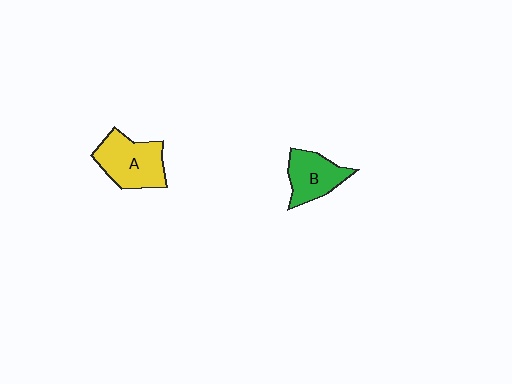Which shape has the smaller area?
Shape B (green).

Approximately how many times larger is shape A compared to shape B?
Approximately 1.3 times.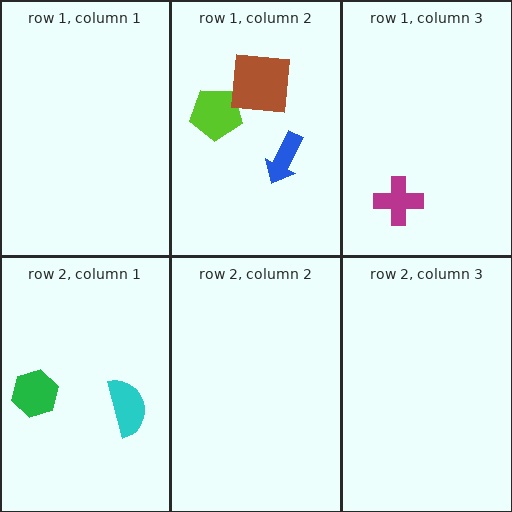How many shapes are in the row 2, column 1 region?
2.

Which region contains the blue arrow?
The row 1, column 2 region.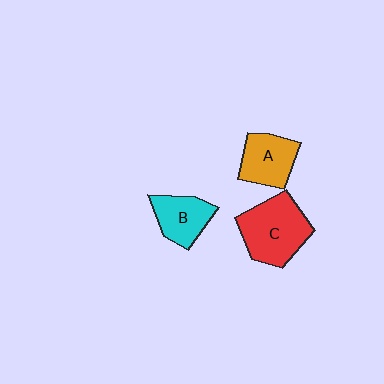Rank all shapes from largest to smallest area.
From largest to smallest: C (red), A (orange), B (cyan).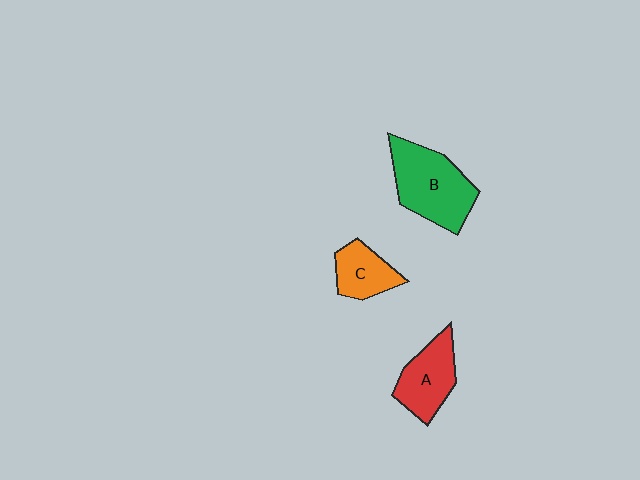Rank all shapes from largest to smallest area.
From largest to smallest: B (green), A (red), C (orange).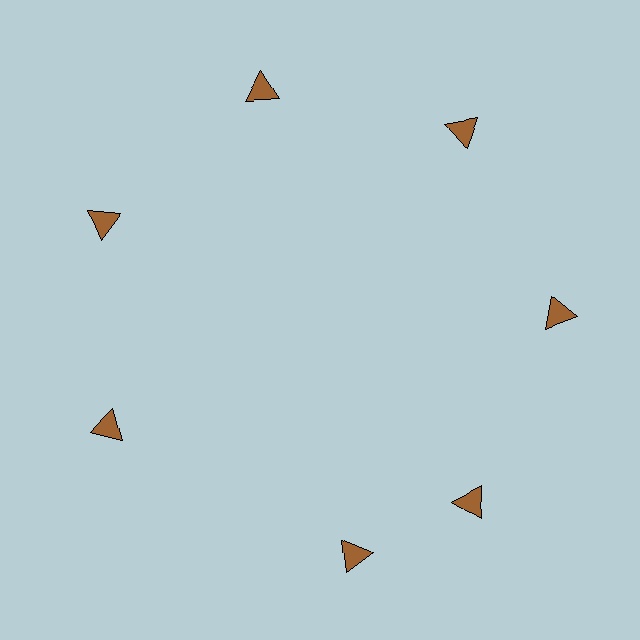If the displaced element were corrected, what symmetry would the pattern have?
It would have 7-fold rotational symmetry — the pattern would map onto itself every 51 degrees.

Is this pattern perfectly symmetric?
No. The 7 brown triangles are arranged in a ring, but one element near the 6 o'clock position is rotated out of alignment along the ring, breaking the 7-fold rotational symmetry.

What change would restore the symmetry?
The symmetry would be restored by rotating it back into even spacing with its neighbors so that all 7 triangles sit at equal angles and equal distance from the center.